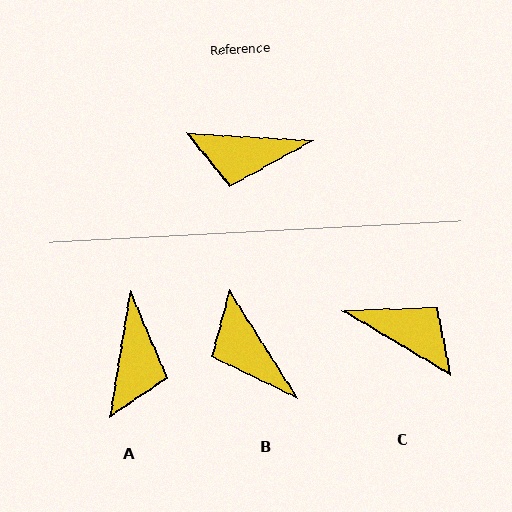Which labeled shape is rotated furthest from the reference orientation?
C, about 152 degrees away.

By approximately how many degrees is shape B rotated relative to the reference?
Approximately 55 degrees clockwise.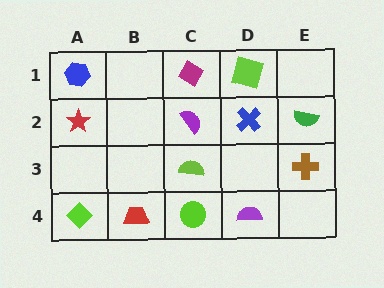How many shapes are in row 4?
4 shapes.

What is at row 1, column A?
A blue hexagon.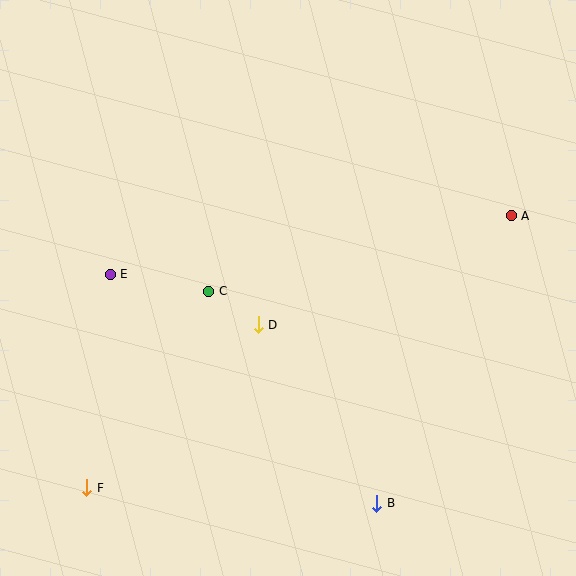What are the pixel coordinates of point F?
Point F is at (87, 488).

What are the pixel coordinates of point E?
Point E is at (110, 274).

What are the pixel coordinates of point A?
Point A is at (511, 216).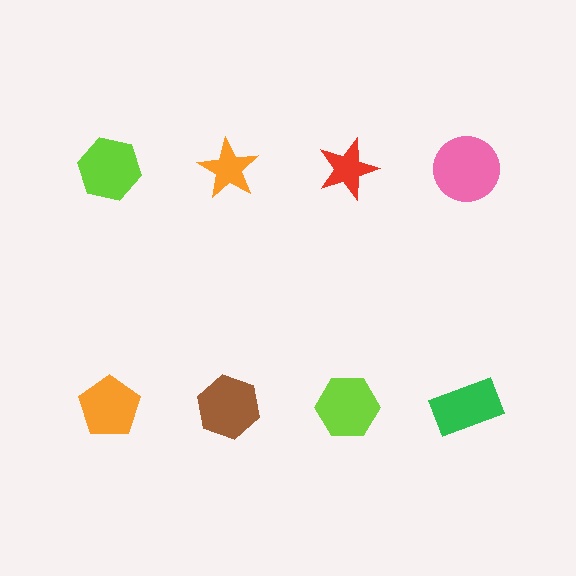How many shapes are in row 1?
4 shapes.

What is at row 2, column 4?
A green rectangle.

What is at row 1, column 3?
A red star.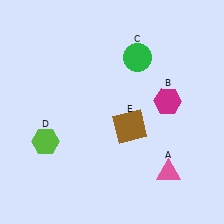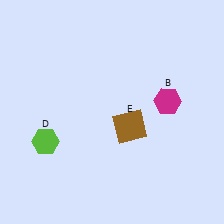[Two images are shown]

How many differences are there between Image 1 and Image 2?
There are 2 differences between the two images.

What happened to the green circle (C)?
The green circle (C) was removed in Image 2. It was in the top-right area of Image 1.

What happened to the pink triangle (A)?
The pink triangle (A) was removed in Image 2. It was in the bottom-right area of Image 1.